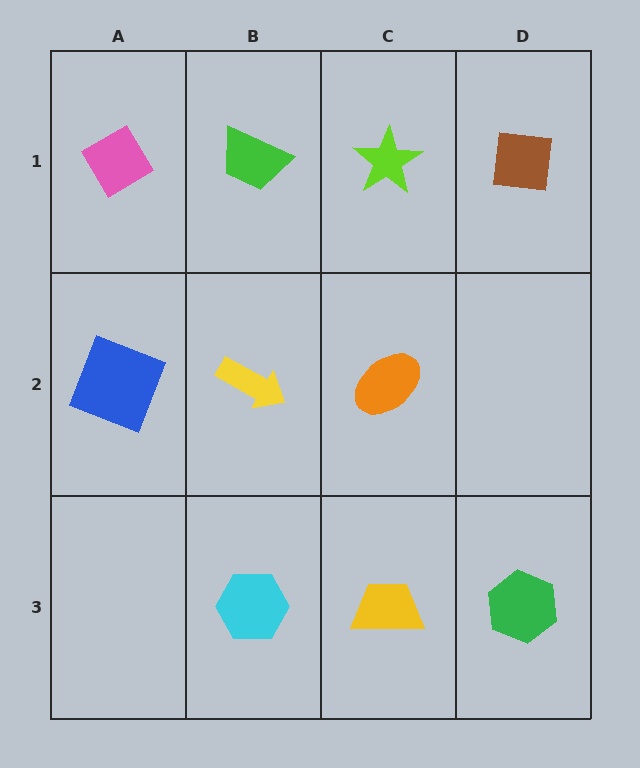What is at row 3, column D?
A green hexagon.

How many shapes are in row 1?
4 shapes.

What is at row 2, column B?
A yellow arrow.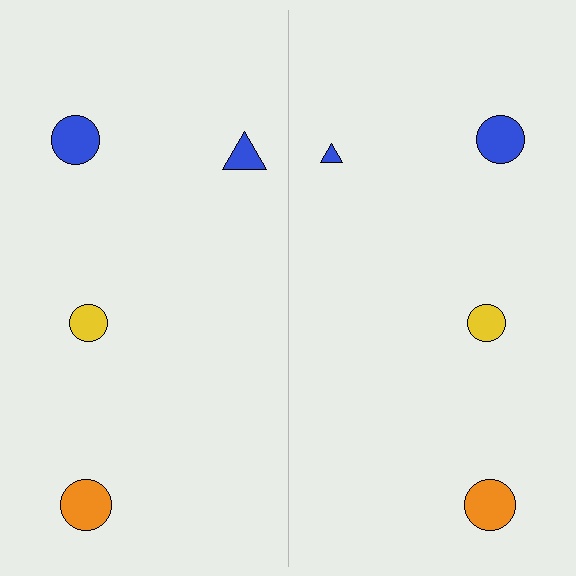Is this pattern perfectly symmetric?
No, the pattern is not perfectly symmetric. The blue triangle on the right side has a different size than its mirror counterpart.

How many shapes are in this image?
There are 8 shapes in this image.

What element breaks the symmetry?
The blue triangle on the right side has a different size than its mirror counterpart.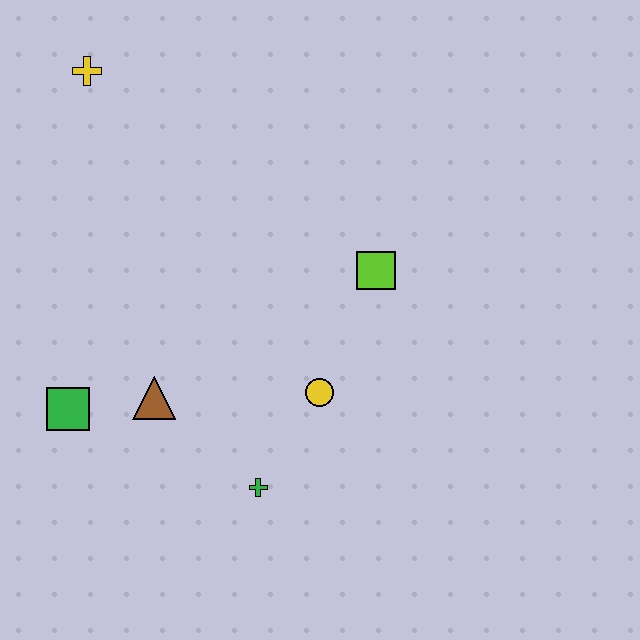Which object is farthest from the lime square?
The yellow cross is farthest from the lime square.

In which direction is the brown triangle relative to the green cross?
The brown triangle is to the left of the green cross.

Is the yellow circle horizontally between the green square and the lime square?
Yes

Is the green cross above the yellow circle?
No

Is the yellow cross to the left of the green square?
No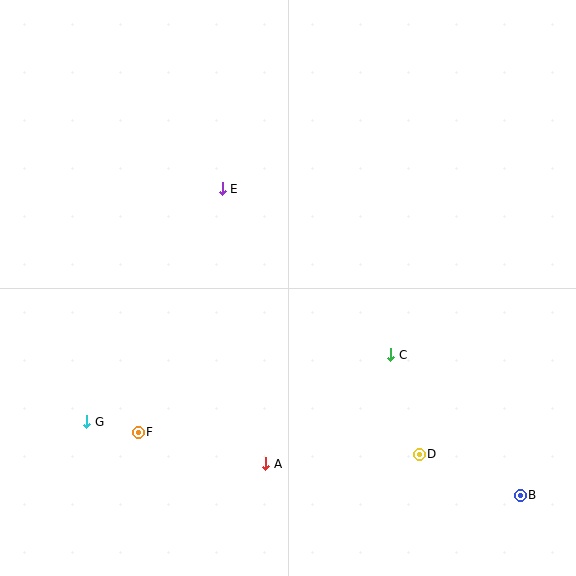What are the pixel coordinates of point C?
Point C is at (391, 355).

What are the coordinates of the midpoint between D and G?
The midpoint between D and G is at (253, 438).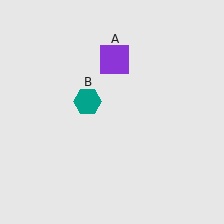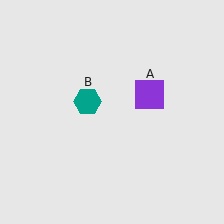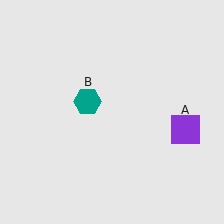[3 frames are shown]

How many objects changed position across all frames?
1 object changed position: purple square (object A).